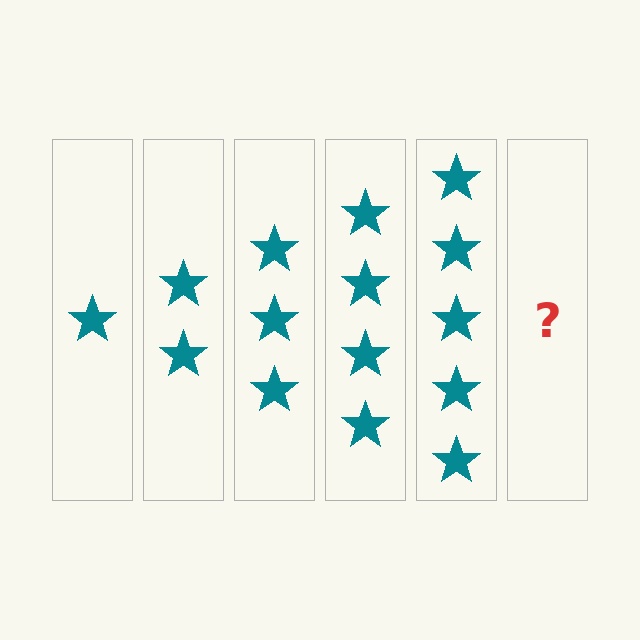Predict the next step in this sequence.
The next step is 6 stars.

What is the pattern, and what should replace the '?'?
The pattern is that each step adds one more star. The '?' should be 6 stars.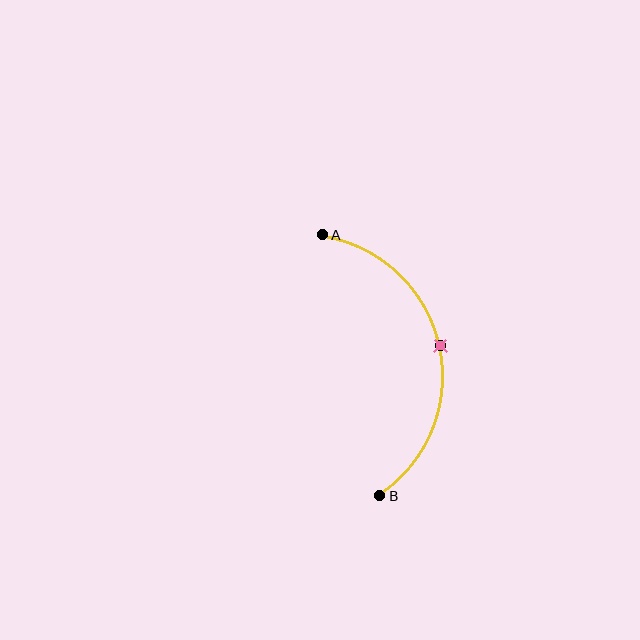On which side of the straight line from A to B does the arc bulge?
The arc bulges to the right of the straight line connecting A and B.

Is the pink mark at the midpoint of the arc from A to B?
Yes. The pink mark lies on the arc at equal arc-length from both A and B — it is the arc midpoint.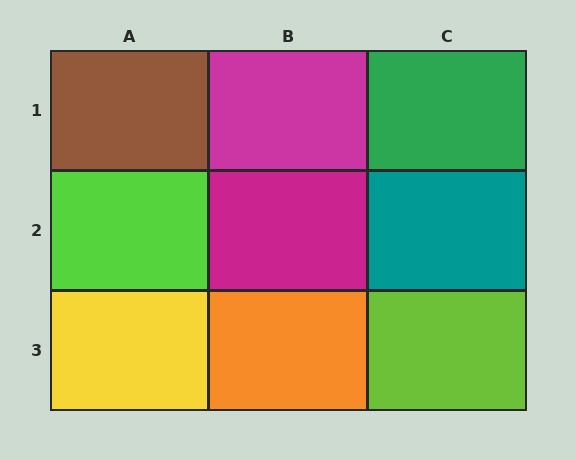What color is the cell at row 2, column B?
Magenta.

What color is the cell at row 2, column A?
Lime.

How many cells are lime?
2 cells are lime.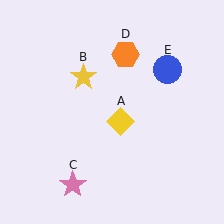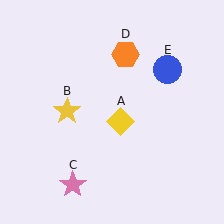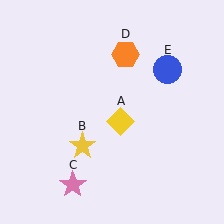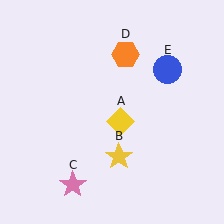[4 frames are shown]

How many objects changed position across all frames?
1 object changed position: yellow star (object B).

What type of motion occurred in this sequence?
The yellow star (object B) rotated counterclockwise around the center of the scene.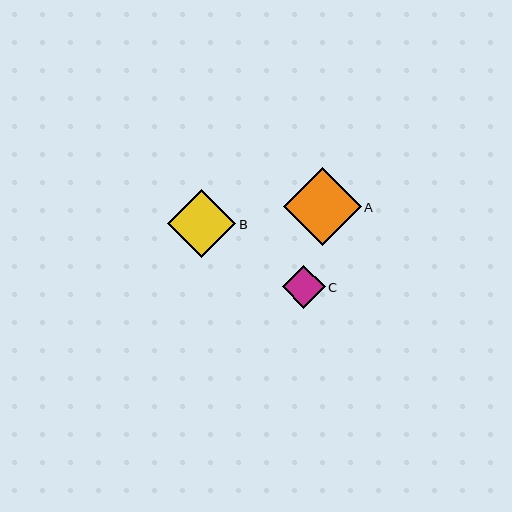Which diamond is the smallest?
Diamond C is the smallest with a size of approximately 43 pixels.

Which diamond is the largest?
Diamond A is the largest with a size of approximately 77 pixels.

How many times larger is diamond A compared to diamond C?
Diamond A is approximately 1.8 times the size of diamond C.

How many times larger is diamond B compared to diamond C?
Diamond B is approximately 1.6 times the size of diamond C.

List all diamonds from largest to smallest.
From largest to smallest: A, B, C.